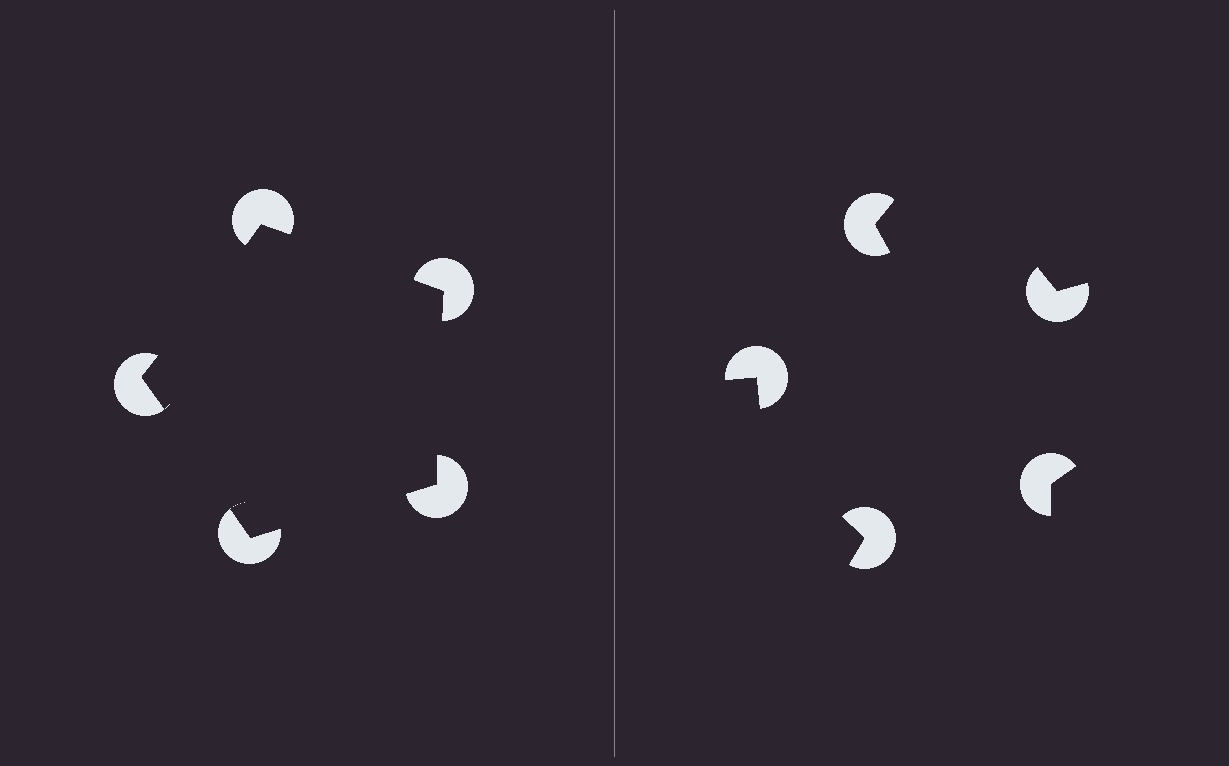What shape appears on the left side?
An illusory pentagon.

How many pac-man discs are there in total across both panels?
10 — 5 on each side.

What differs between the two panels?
The pac-man discs are positioned identically on both sides; only the wedge orientations differ. On the left they align to a pentagon; on the right they are misaligned.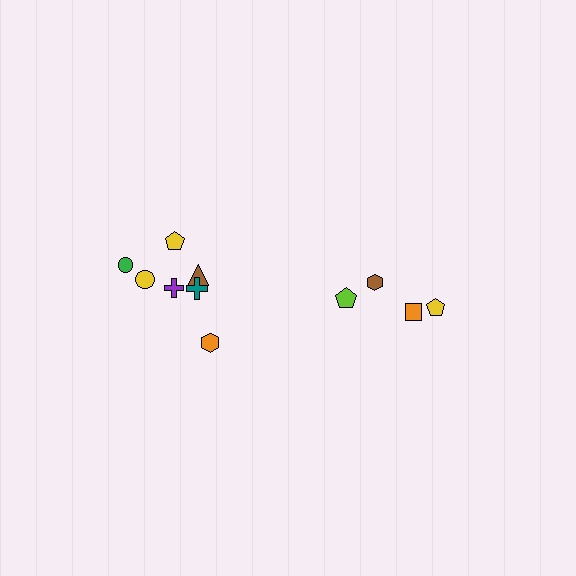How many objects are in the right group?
There are 4 objects.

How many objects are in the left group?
There are 7 objects.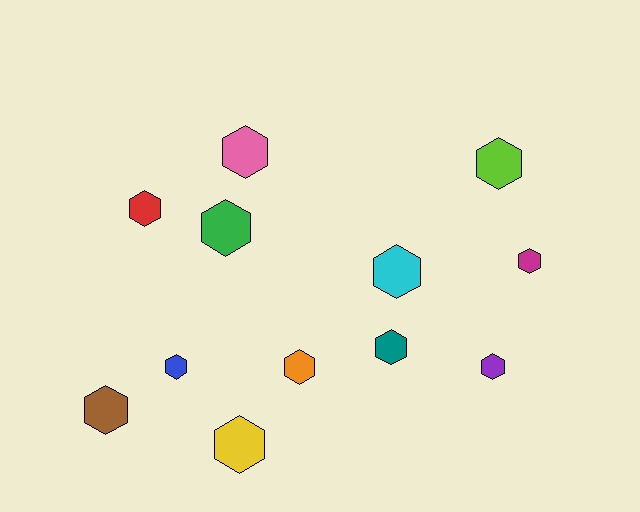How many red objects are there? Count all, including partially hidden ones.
There is 1 red object.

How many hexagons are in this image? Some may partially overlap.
There are 12 hexagons.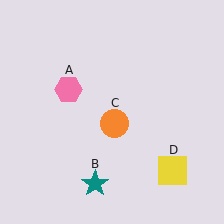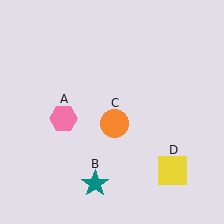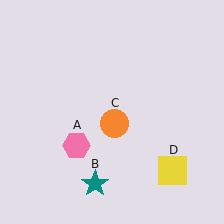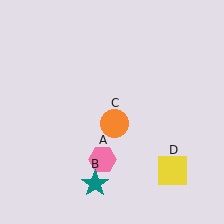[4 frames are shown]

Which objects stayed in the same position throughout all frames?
Teal star (object B) and orange circle (object C) and yellow square (object D) remained stationary.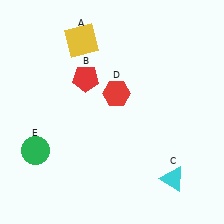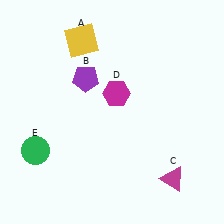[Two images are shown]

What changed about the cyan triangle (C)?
In Image 1, C is cyan. In Image 2, it changed to magenta.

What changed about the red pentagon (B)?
In Image 1, B is red. In Image 2, it changed to purple.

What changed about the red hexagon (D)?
In Image 1, D is red. In Image 2, it changed to magenta.